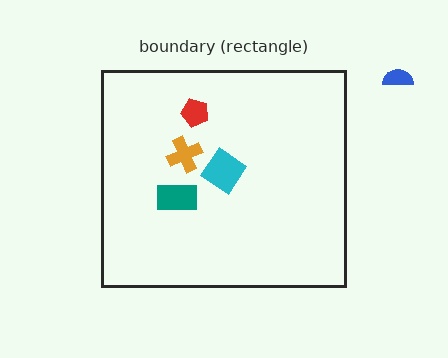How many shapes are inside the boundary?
4 inside, 1 outside.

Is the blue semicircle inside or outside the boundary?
Outside.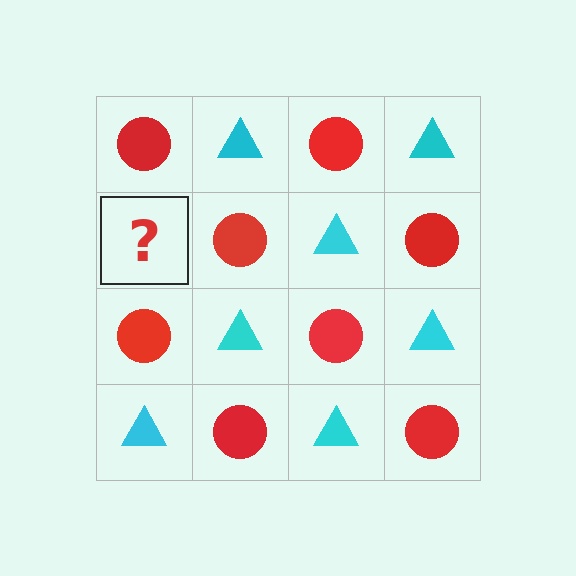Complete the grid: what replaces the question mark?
The question mark should be replaced with a cyan triangle.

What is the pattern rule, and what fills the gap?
The rule is that it alternates red circle and cyan triangle in a checkerboard pattern. The gap should be filled with a cyan triangle.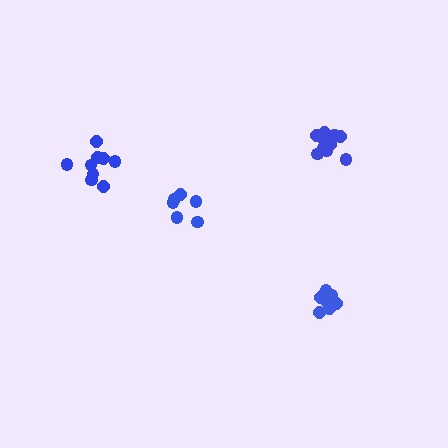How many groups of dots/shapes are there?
There are 4 groups.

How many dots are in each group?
Group 1: 9 dots, Group 2: 6 dots, Group 3: 11 dots, Group 4: 12 dots (38 total).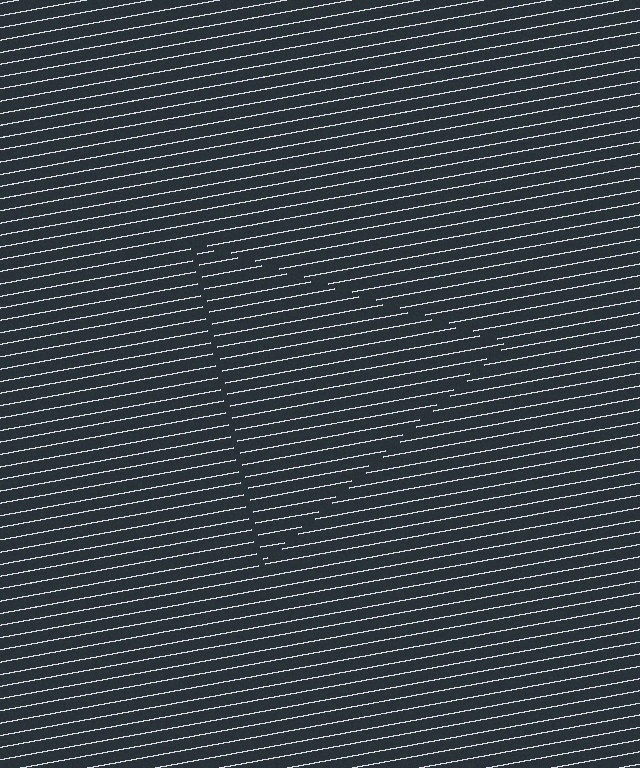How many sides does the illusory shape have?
3 sides — the line-ends trace a triangle.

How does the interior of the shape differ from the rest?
The interior of the shape contains the same grating, shifted by half a period — the contour is defined by the phase discontinuity where line-ends from the inner and outer gratings abut.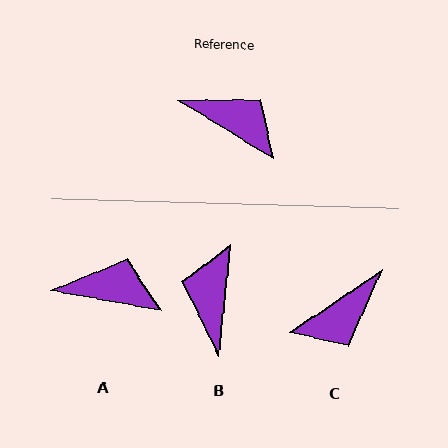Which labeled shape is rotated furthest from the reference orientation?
B, about 116 degrees away.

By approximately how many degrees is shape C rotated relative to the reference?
Approximately 114 degrees clockwise.